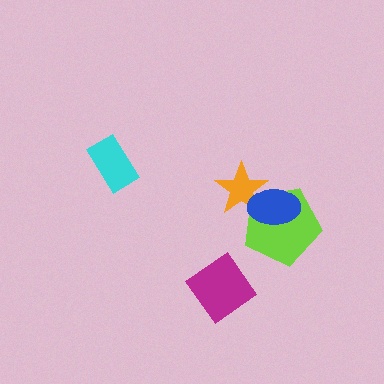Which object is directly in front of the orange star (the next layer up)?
The lime pentagon is directly in front of the orange star.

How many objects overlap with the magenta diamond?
0 objects overlap with the magenta diamond.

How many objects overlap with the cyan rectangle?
0 objects overlap with the cyan rectangle.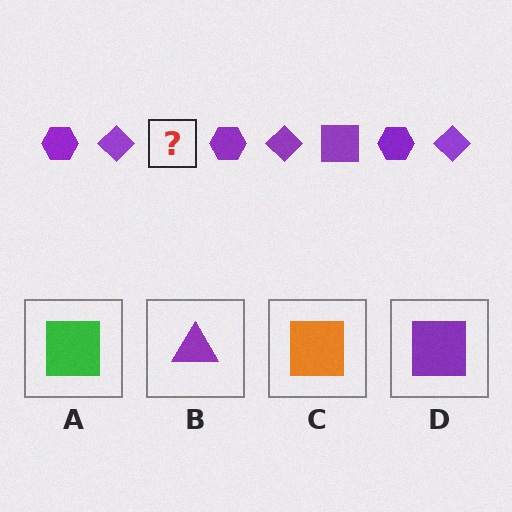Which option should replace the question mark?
Option D.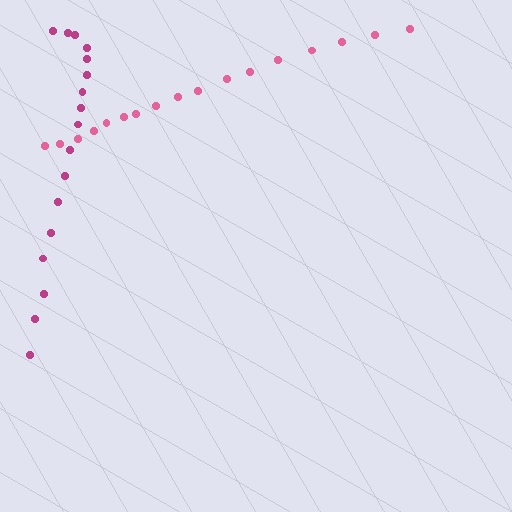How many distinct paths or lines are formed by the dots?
There are 2 distinct paths.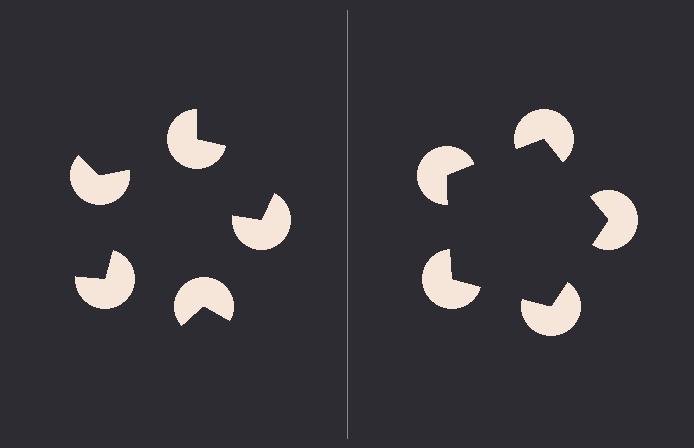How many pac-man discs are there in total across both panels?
10 — 5 on each side.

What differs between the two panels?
The pac-man discs are positioned identically on both sides; only the wedge orientations differ. On the right they align to a pentagon; on the left they are misaligned.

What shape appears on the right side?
An illusory pentagon.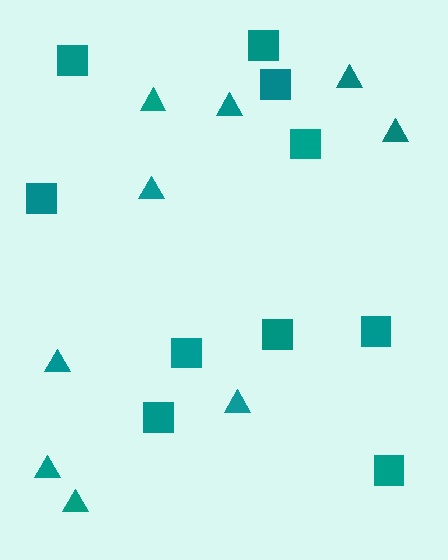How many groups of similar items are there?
There are 2 groups: one group of triangles (9) and one group of squares (10).